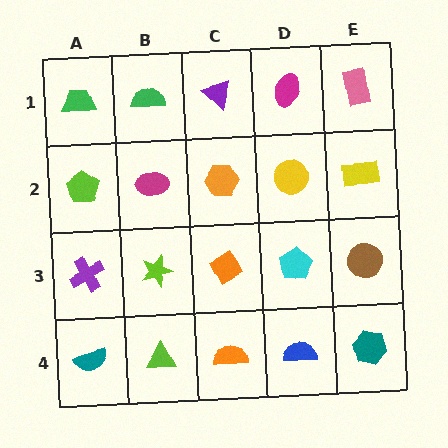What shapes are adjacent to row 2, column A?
A green trapezoid (row 1, column A), a purple cross (row 3, column A), a magenta ellipse (row 2, column B).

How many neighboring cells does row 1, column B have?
3.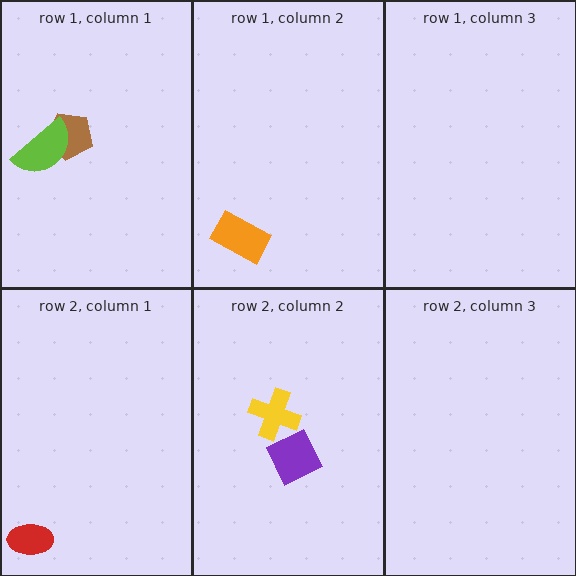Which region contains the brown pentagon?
The row 1, column 1 region.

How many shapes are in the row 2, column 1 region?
1.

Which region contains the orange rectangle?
The row 1, column 2 region.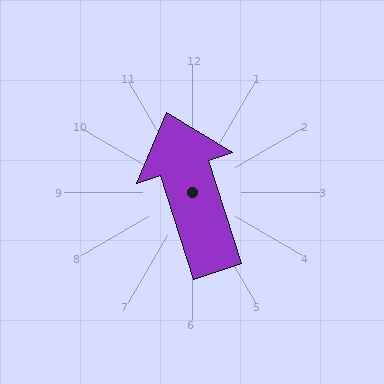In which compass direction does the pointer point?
North.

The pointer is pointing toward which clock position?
Roughly 11 o'clock.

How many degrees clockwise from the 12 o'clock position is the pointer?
Approximately 342 degrees.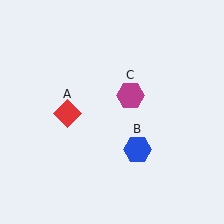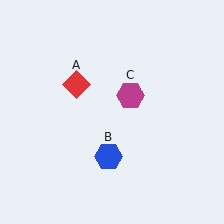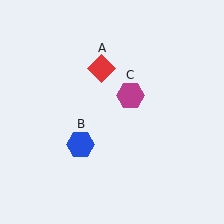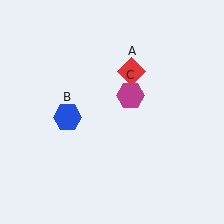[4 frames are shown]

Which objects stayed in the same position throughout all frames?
Magenta hexagon (object C) remained stationary.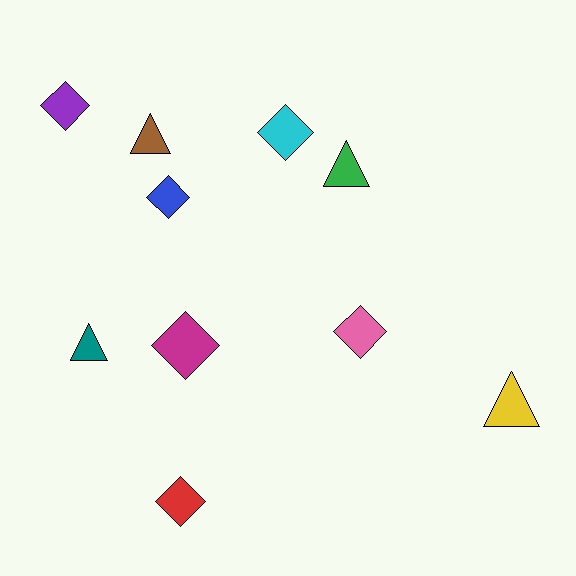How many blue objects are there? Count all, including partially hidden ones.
There is 1 blue object.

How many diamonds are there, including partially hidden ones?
There are 6 diamonds.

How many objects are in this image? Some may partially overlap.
There are 10 objects.